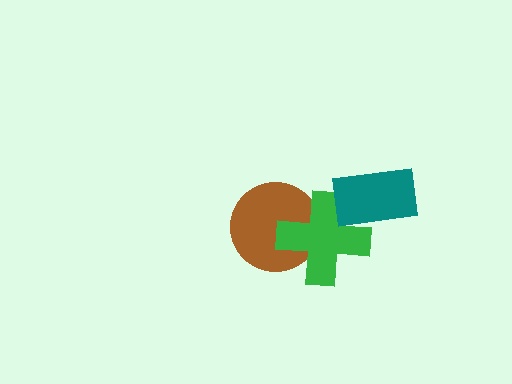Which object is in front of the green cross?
The teal rectangle is in front of the green cross.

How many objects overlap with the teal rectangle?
1 object overlaps with the teal rectangle.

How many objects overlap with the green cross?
2 objects overlap with the green cross.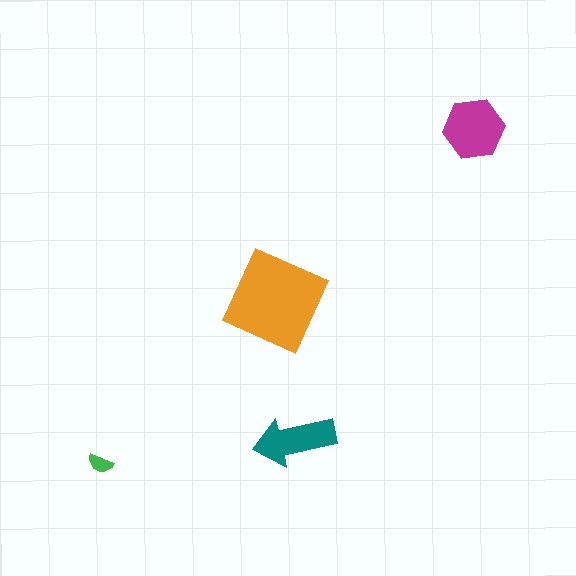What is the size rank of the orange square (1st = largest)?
1st.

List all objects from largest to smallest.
The orange square, the magenta hexagon, the teal arrow, the green semicircle.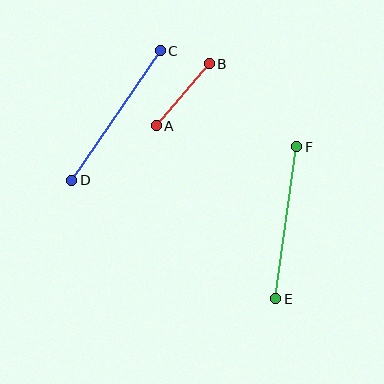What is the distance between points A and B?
The distance is approximately 81 pixels.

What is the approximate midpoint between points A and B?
The midpoint is at approximately (183, 95) pixels.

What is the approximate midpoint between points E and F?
The midpoint is at approximately (286, 223) pixels.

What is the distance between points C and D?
The distance is approximately 157 pixels.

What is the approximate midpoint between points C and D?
The midpoint is at approximately (116, 116) pixels.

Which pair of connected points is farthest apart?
Points C and D are farthest apart.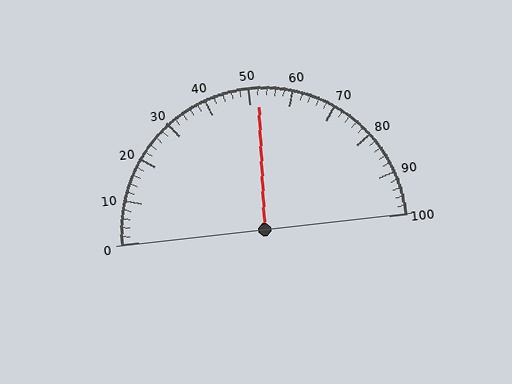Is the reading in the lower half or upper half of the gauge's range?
The reading is in the upper half of the range (0 to 100).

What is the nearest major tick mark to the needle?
The nearest major tick mark is 50.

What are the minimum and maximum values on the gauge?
The gauge ranges from 0 to 100.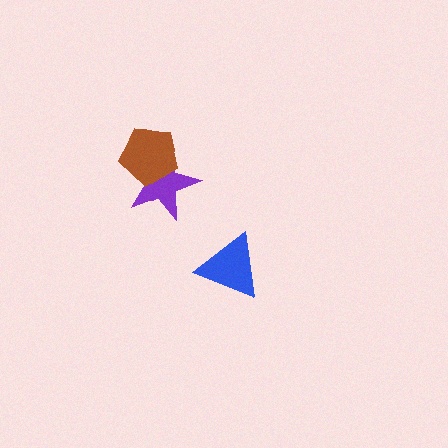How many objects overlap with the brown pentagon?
1 object overlaps with the brown pentagon.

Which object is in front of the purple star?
The brown pentagon is in front of the purple star.